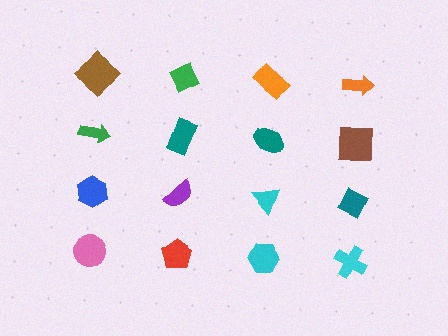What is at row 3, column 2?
A purple semicircle.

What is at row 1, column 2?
A green diamond.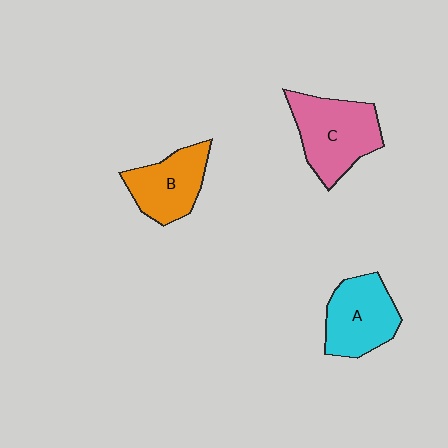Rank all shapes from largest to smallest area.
From largest to smallest: C (pink), A (cyan), B (orange).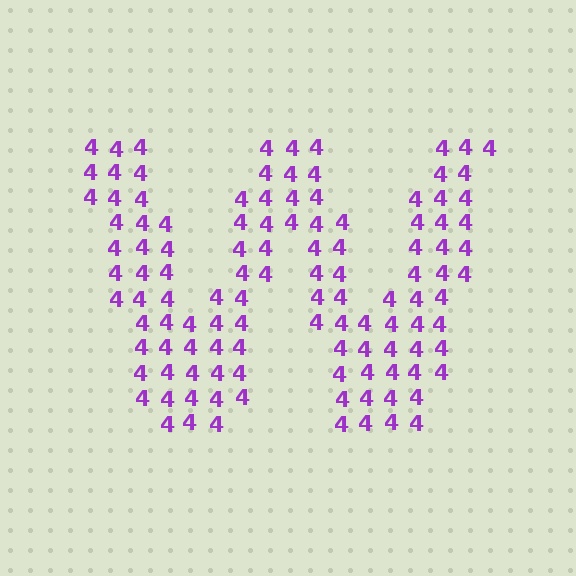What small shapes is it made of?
It is made of small digit 4's.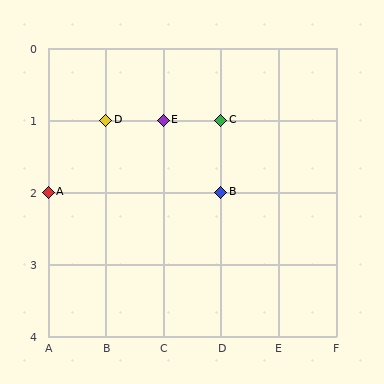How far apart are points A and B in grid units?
Points A and B are 3 columns apart.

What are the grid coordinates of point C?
Point C is at grid coordinates (D, 1).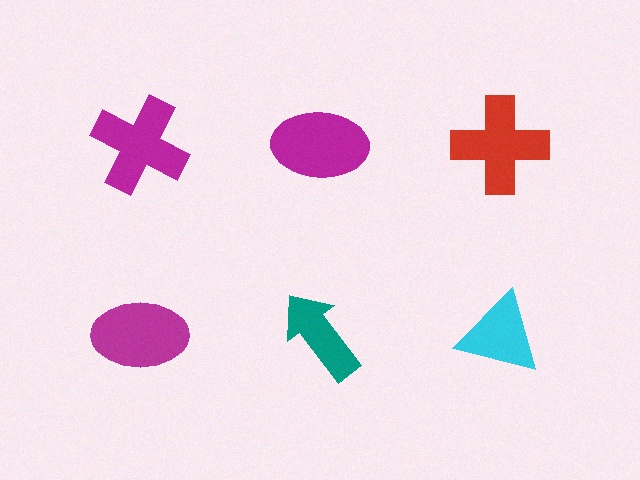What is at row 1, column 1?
A magenta cross.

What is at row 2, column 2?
A teal arrow.